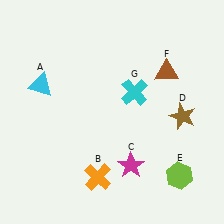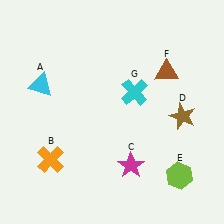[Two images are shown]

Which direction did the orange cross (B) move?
The orange cross (B) moved left.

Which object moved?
The orange cross (B) moved left.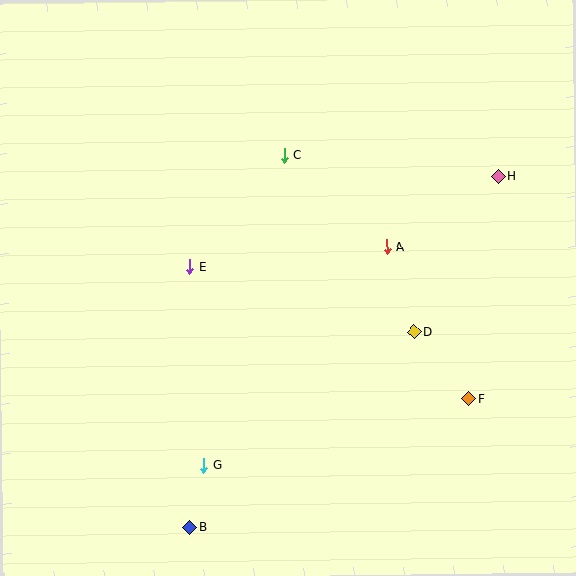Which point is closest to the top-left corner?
Point C is closest to the top-left corner.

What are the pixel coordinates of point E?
Point E is at (189, 267).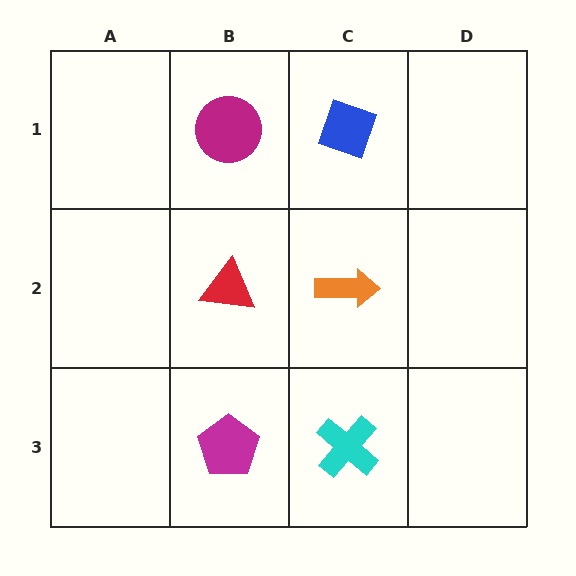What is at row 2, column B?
A red triangle.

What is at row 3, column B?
A magenta pentagon.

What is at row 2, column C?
An orange arrow.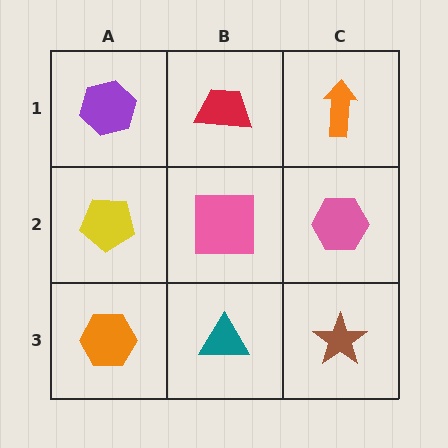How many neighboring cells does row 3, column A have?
2.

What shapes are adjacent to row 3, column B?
A pink square (row 2, column B), an orange hexagon (row 3, column A), a brown star (row 3, column C).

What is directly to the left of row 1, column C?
A red trapezoid.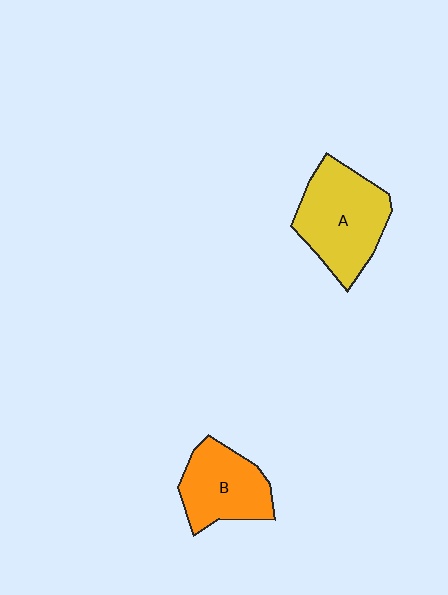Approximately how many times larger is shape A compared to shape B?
Approximately 1.3 times.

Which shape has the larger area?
Shape A (yellow).